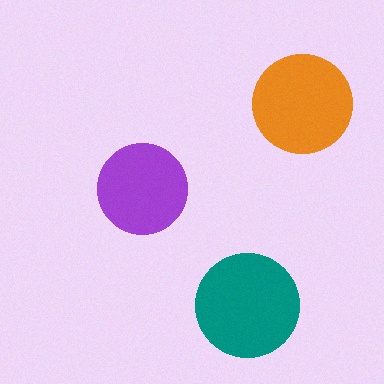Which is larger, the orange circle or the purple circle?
The orange one.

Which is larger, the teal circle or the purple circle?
The teal one.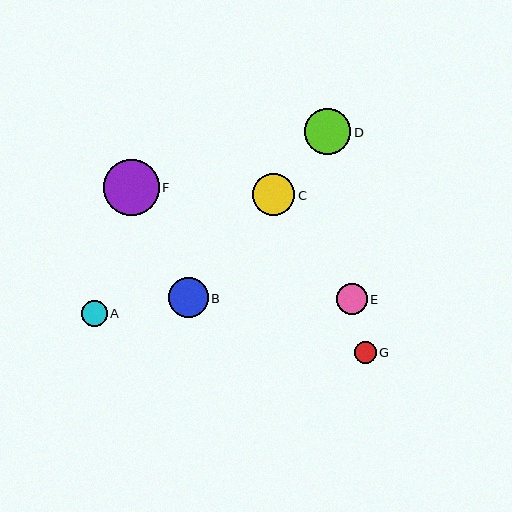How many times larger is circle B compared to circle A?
Circle B is approximately 1.5 times the size of circle A.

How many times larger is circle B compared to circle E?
Circle B is approximately 1.3 times the size of circle E.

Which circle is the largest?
Circle F is the largest with a size of approximately 56 pixels.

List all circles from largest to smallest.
From largest to smallest: F, D, C, B, E, A, G.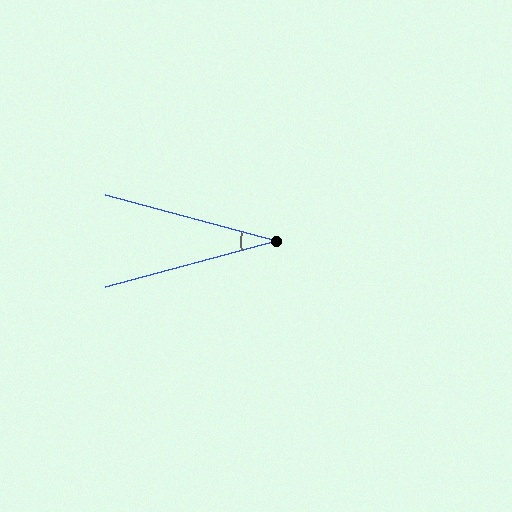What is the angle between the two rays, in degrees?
Approximately 30 degrees.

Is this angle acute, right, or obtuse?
It is acute.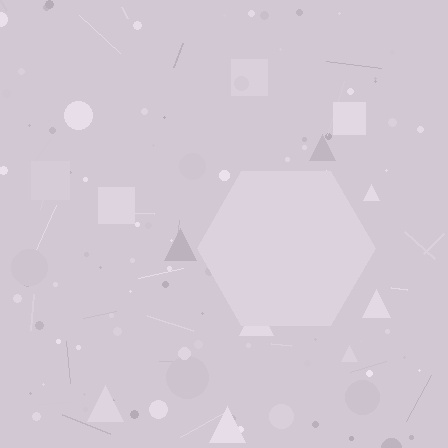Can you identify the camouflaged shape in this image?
The camouflaged shape is a hexagon.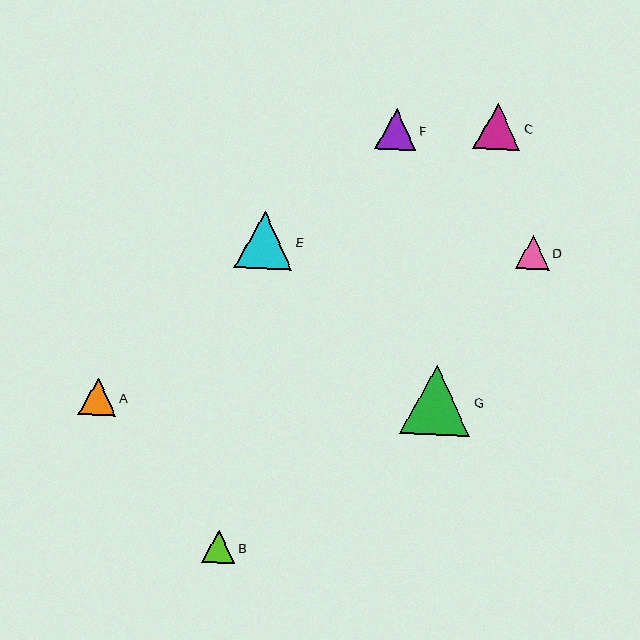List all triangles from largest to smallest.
From largest to smallest: G, E, C, F, A, D, B.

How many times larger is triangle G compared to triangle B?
Triangle G is approximately 2.1 times the size of triangle B.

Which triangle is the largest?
Triangle G is the largest with a size of approximately 70 pixels.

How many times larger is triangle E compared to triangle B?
Triangle E is approximately 1.7 times the size of triangle B.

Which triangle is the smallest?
Triangle B is the smallest with a size of approximately 33 pixels.